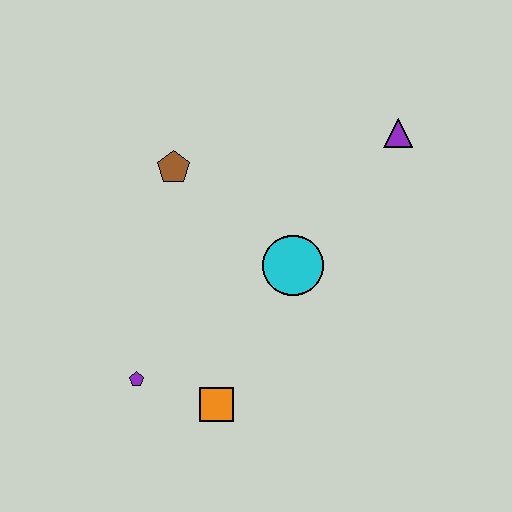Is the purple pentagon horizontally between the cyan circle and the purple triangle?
No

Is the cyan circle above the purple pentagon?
Yes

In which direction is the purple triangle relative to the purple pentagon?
The purple triangle is to the right of the purple pentagon.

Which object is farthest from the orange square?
The purple triangle is farthest from the orange square.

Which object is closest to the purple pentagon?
The orange square is closest to the purple pentagon.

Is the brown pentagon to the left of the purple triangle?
Yes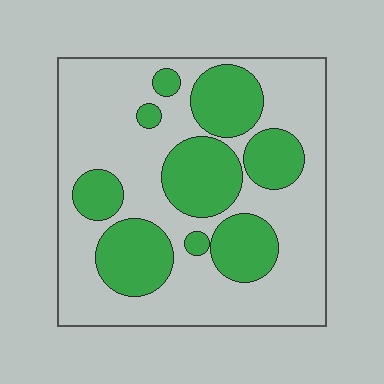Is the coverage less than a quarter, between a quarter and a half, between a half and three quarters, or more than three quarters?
Between a quarter and a half.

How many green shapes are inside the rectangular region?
9.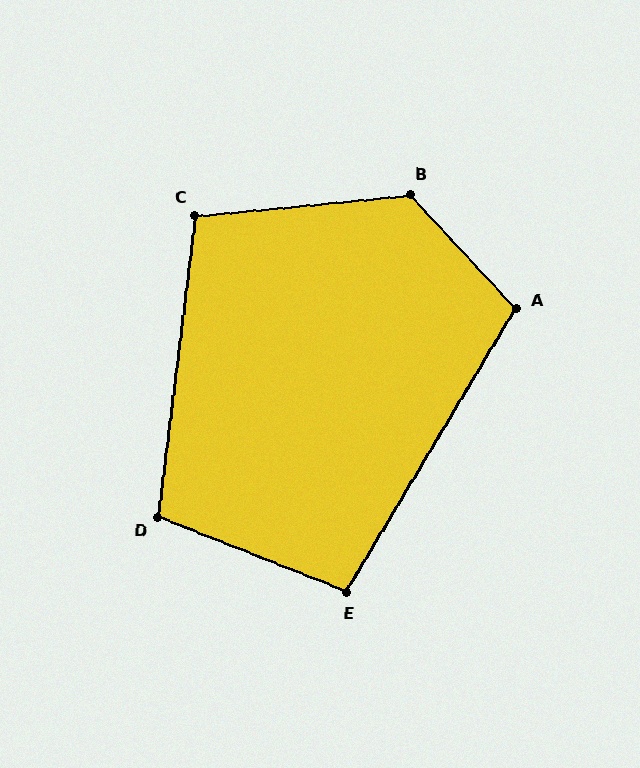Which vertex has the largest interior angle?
B, at approximately 127 degrees.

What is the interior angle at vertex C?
Approximately 102 degrees (obtuse).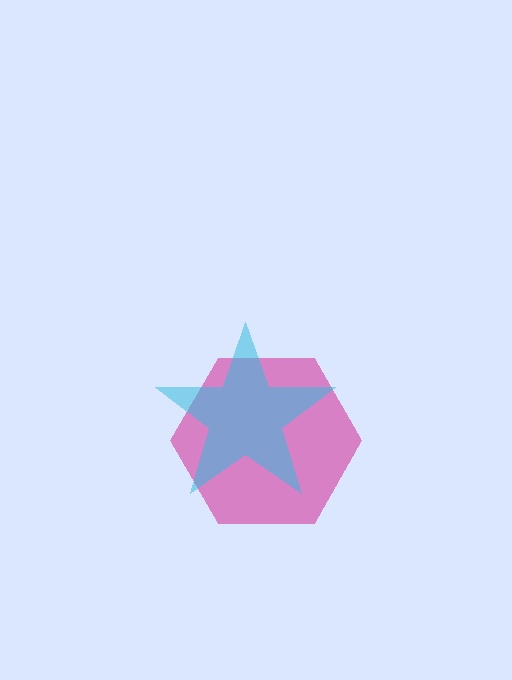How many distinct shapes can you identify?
There are 2 distinct shapes: a magenta hexagon, a cyan star.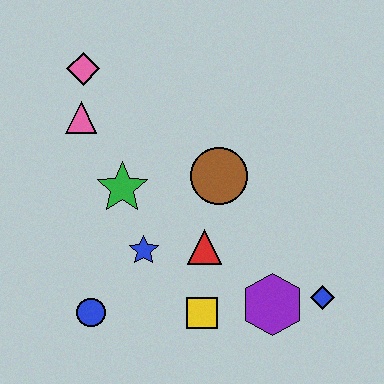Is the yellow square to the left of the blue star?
No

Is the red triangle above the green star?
No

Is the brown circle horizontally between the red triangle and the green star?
No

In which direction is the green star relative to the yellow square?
The green star is above the yellow square.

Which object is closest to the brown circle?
The red triangle is closest to the brown circle.